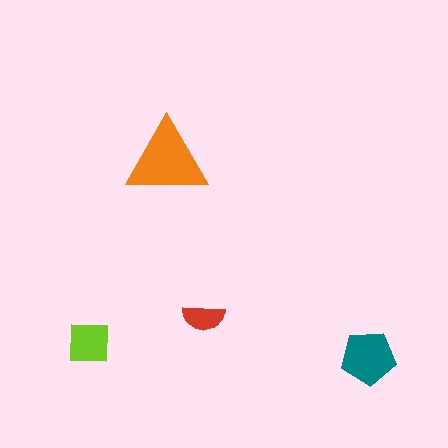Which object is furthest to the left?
The lime square is leftmost.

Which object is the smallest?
The red semicircle.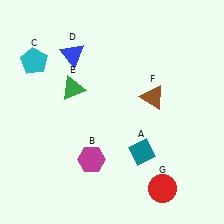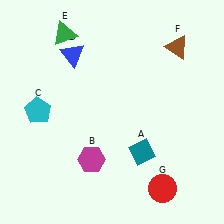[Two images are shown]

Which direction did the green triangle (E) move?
The green triangle (E) moved up.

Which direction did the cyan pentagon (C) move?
The cyan pentagon (C) moved down.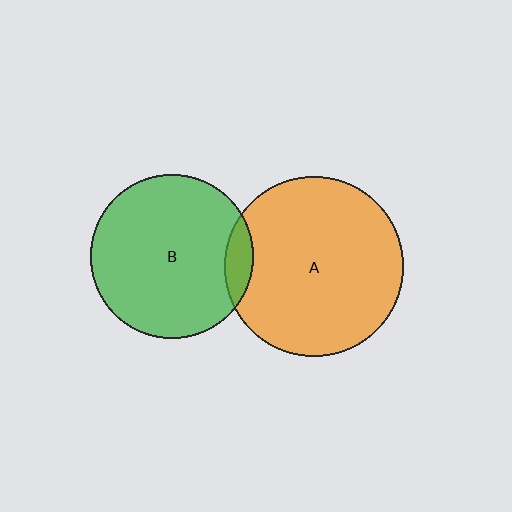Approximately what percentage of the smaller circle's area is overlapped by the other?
Approximately 10%.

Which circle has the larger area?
Circle A (orange).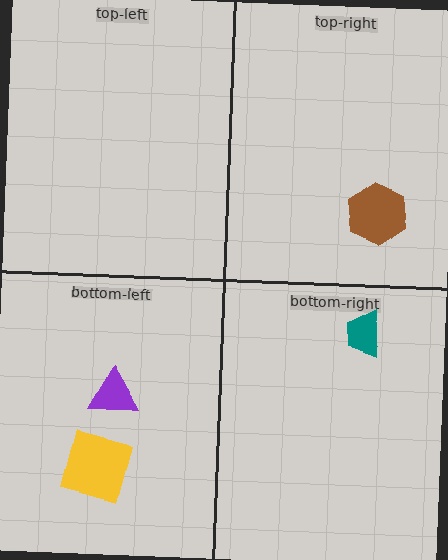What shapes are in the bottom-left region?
The purple triangle, the yellow square.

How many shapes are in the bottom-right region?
1.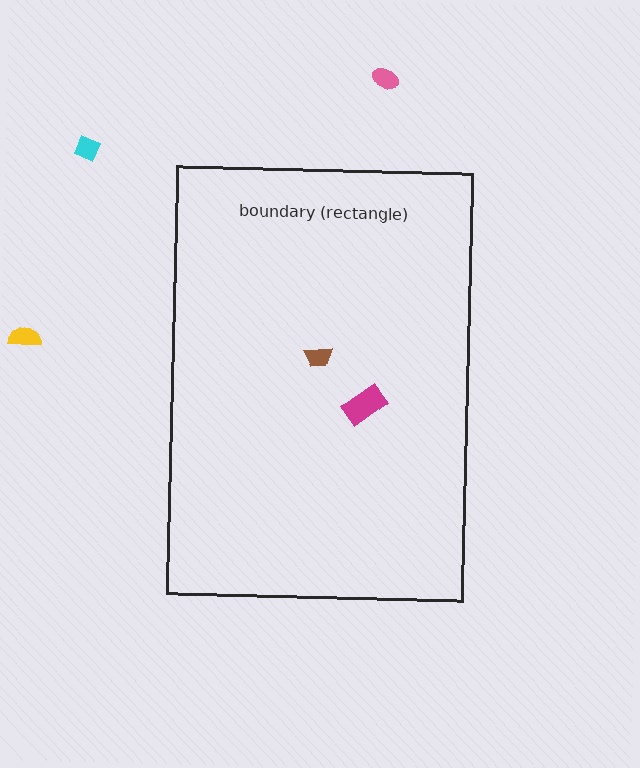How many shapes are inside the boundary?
2 inside, 3 outside.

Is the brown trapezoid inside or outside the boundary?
Inside.